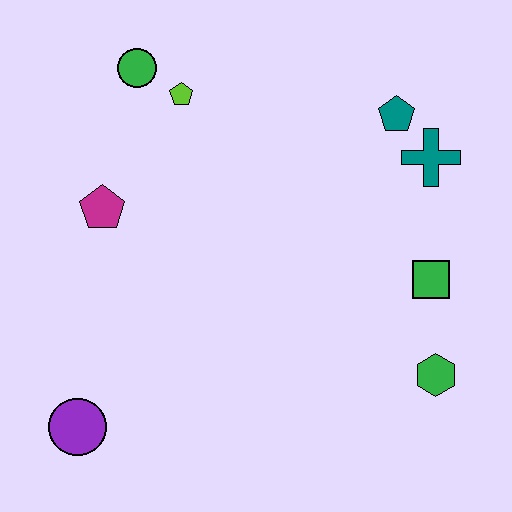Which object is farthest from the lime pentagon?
The green hexagon is farthest from the lime pentagon.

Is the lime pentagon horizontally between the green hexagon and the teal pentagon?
No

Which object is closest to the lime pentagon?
The green circle is closest to the lime pentagon.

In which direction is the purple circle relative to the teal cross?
The purple circle is to the left of the teal cross.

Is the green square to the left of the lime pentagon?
No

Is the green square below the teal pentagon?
Yes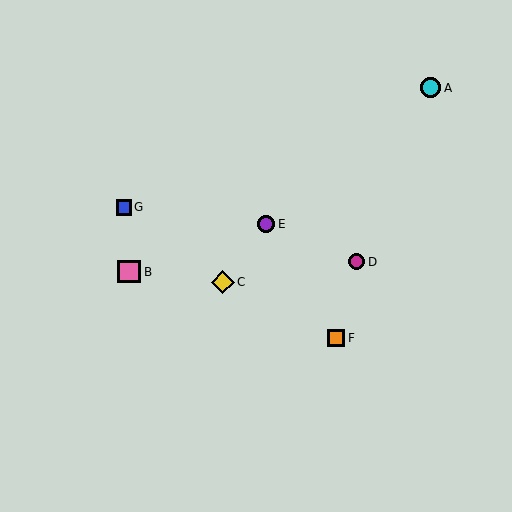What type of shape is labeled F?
Shape F is an orange square.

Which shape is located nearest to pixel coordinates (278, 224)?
The purple circle (labeled E) at (266, 224) is nearest to that location.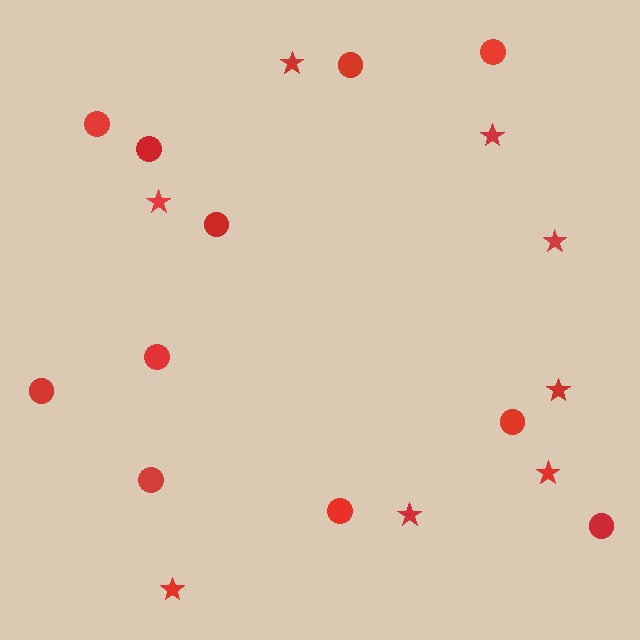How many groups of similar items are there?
There are 2 groups: one group of stars (8) and one group of circles (11).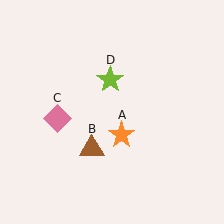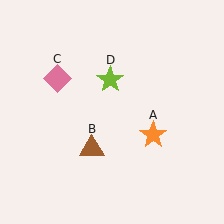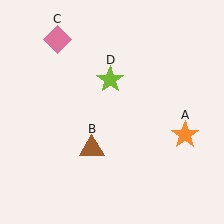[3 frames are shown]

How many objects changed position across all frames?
2 objects changed position: orange star (object A), pink diamond (object C).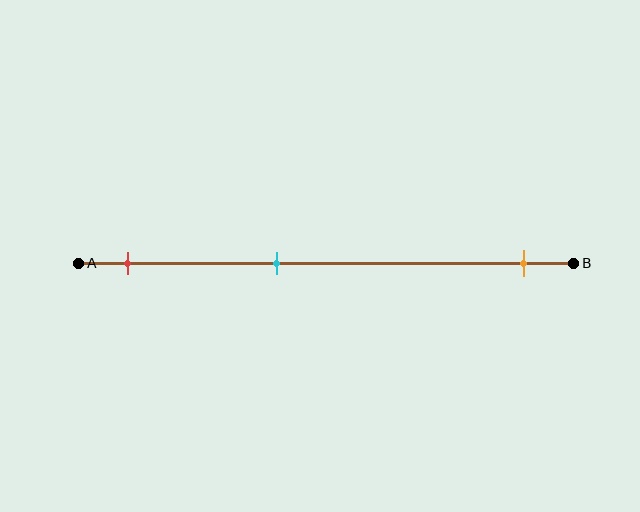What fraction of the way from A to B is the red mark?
The red mark is approximately 10% (0.1) of the way from A to B.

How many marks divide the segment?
There are 3 marks dividing the segment.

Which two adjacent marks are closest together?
The red and cyan marks are the closest adjacent pair.